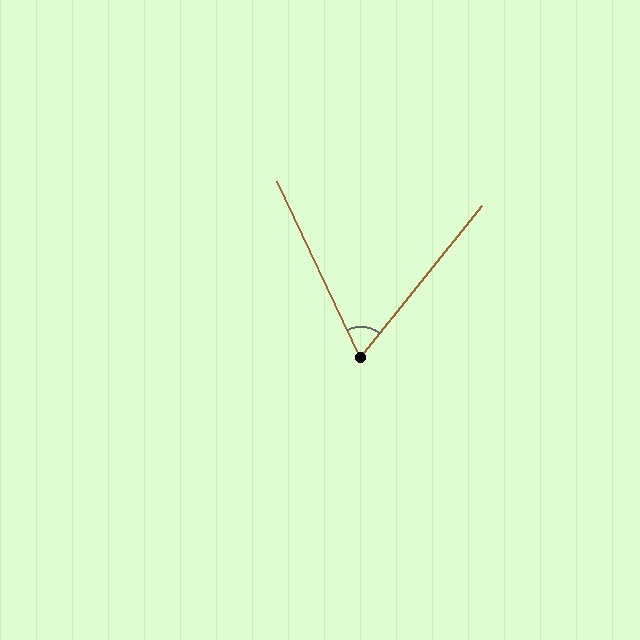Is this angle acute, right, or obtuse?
It is acute.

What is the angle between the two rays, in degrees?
Approximately 64 degrees.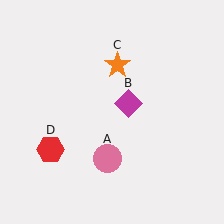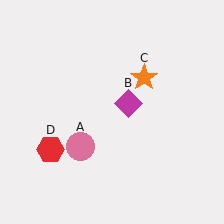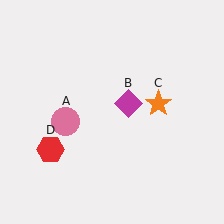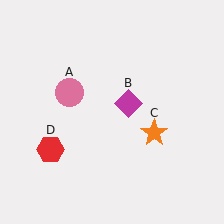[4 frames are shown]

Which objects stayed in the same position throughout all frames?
Magenta diamond (object B) and red hexagon (object D) remained stationary.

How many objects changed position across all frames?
2 objects changed position: pink circle (object A), orange star (object C).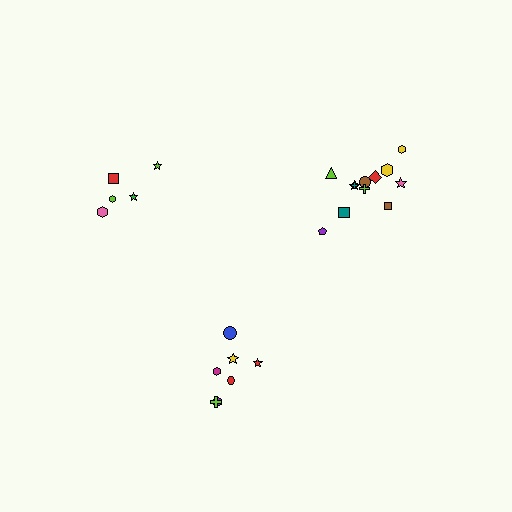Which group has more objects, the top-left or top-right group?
The top-right group.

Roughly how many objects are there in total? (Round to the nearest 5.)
Roughly 25 objects in total.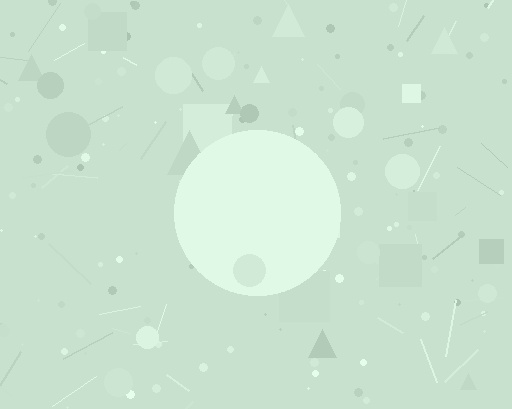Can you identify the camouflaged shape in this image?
The camouflaged shape is a circle.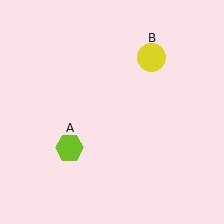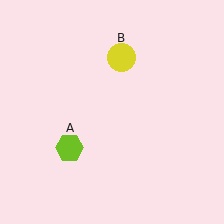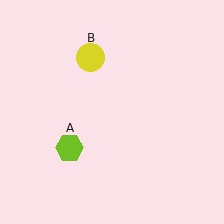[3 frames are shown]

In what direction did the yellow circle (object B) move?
The yellow circle (object B) moved left.